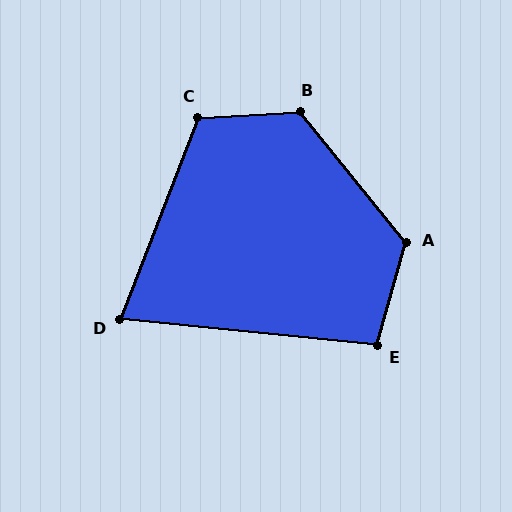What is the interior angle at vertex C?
Approximately 114 degrees (obtuse).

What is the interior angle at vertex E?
Approximately 100 degrees (obtuse).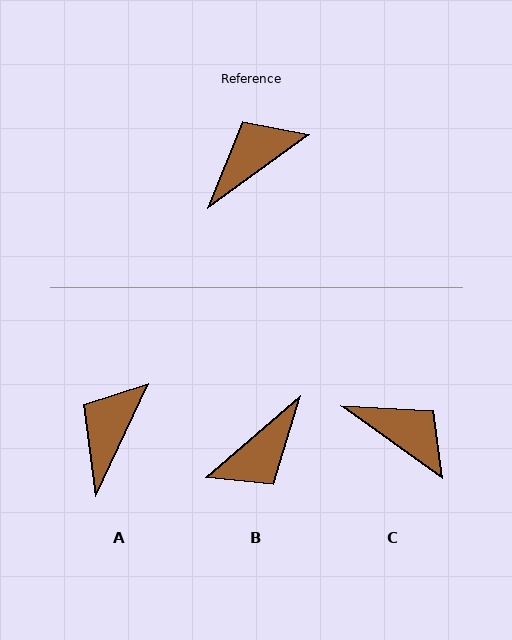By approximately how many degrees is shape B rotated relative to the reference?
Approximately 175 degrees clockwise.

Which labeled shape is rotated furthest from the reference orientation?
B, about 175 degrees away.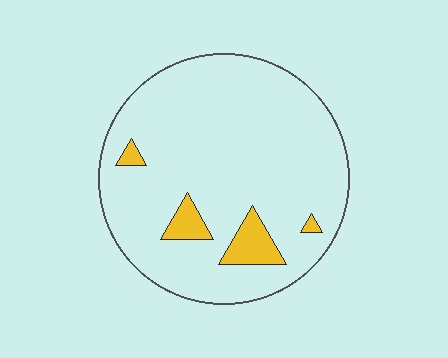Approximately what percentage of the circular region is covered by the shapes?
Approximately 10%.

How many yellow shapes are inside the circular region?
4.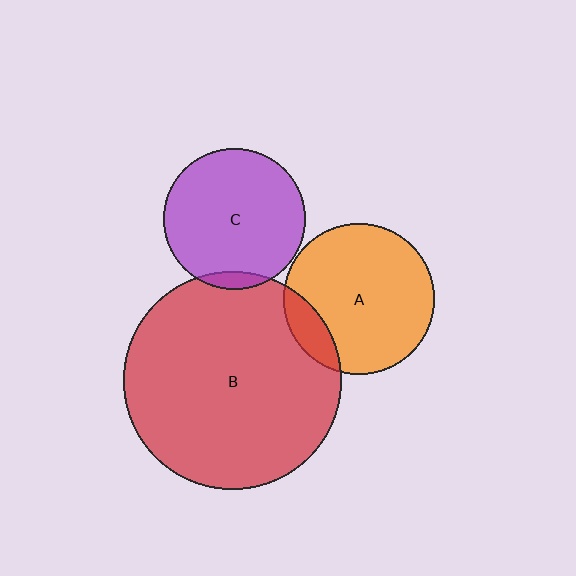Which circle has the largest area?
Circle B (red).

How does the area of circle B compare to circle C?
Approximately 2.4 times.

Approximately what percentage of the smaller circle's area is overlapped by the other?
Approximately 5%.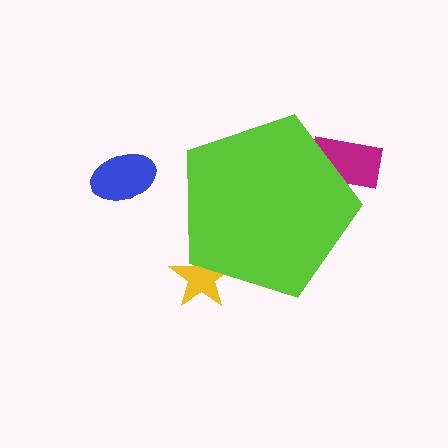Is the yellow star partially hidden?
Yes, the yellow star is partially hidden behind the lime pentagon.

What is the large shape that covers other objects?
A lime pentagon.